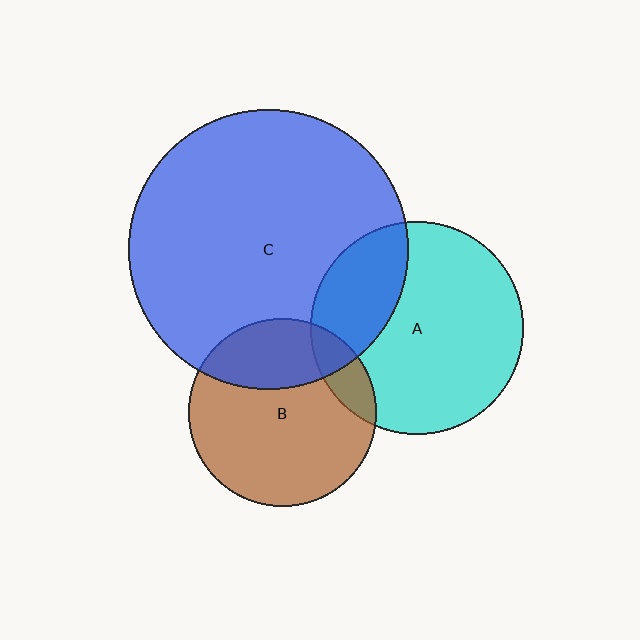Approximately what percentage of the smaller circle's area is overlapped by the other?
Approximately 15%.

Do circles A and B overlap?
Yes.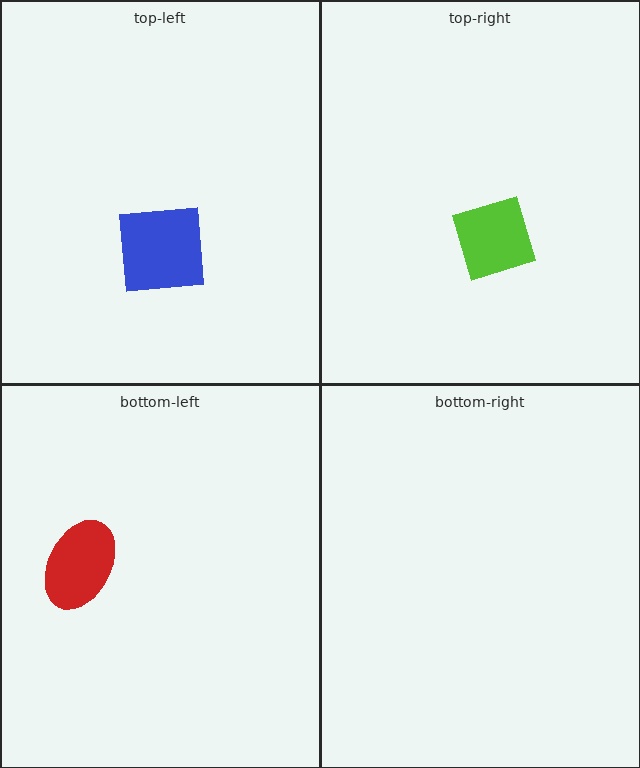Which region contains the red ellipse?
The bottom-left region.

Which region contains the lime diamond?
The top-right region.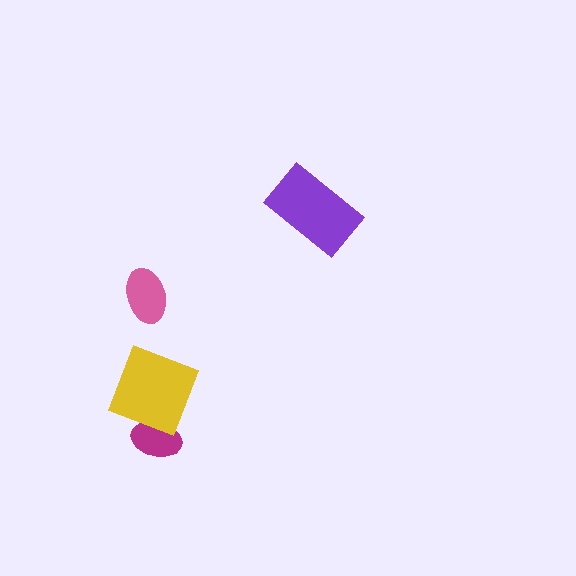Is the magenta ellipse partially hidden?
Yes, it is partially covered by another shape.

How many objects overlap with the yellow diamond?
1 object overlaps with the yellow diamond.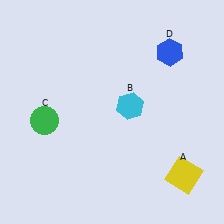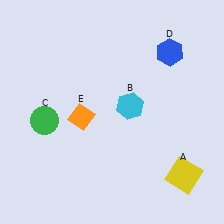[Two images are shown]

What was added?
An orange diamond (E) was added in Image 2.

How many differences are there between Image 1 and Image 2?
There is 1 difference between the two images.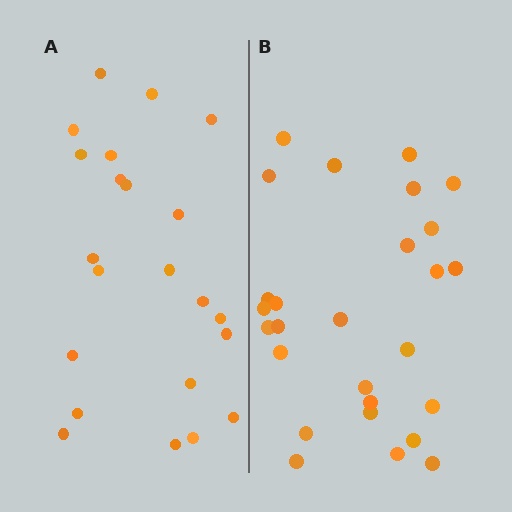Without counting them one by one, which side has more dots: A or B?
Region B (the right region) has more dots.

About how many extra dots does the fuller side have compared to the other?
Region B has about 5 more dots than region A.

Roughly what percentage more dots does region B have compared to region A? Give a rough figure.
About 25% more.